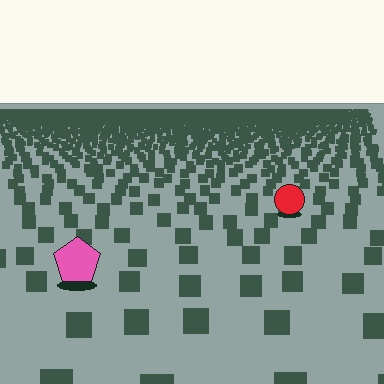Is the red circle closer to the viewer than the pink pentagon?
No. The pink pentagon is closer — you can tell from the texture gradient: the ground texture is coarser near it.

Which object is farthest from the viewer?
The red circle is farthest from the viewer. It appears smaller and the ground texture around it is denser.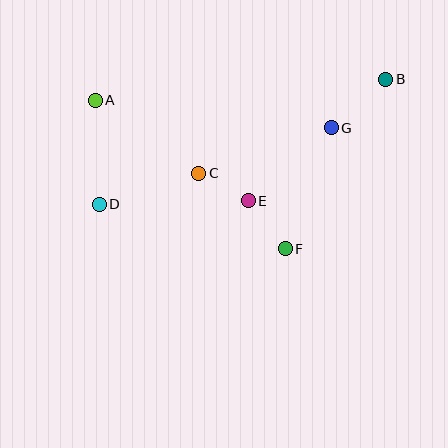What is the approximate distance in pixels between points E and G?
The distance between E and G is approximately 110 pixels.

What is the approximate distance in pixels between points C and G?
The distance between C and G is approximately 140 pixels.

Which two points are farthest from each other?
Points B and D are farthest from each other.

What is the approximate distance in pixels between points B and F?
The distance between B and F is approximately 197 pixels.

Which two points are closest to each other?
Points C and E are closest to each other.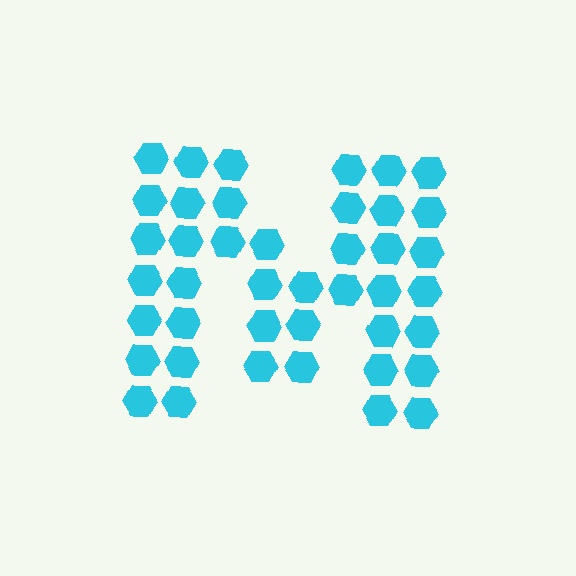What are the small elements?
The small elements are hexagons.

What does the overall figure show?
The overall figure shows the letter M.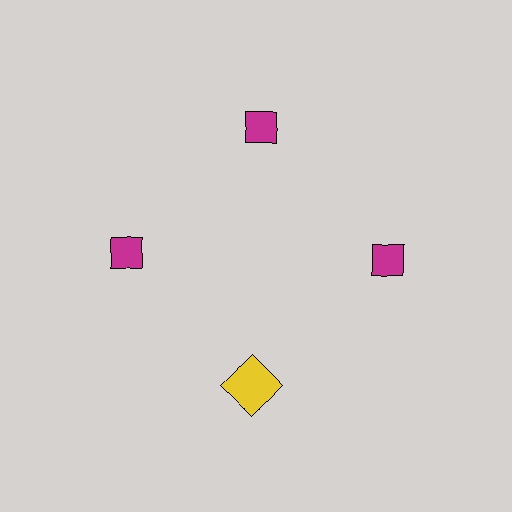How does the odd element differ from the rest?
It differs in both color (yellow instead of magenta) and shape (square instead of diamond).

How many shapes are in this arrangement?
There are 4 shapes arranged in a ring pattern.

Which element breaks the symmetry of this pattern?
The yellow square at roughly the 6 o'clock position breaks the symmetry. All other shapes are magenta diamonds.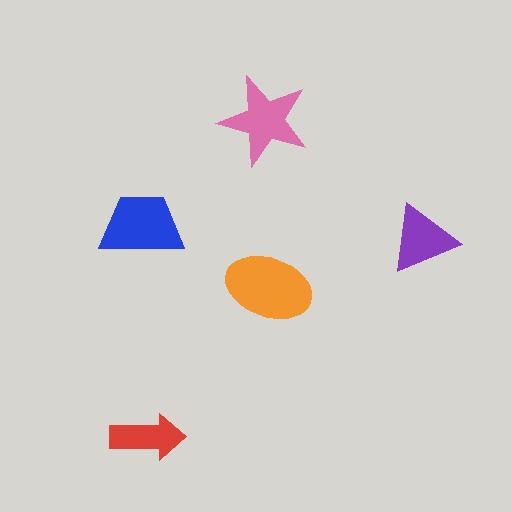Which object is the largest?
The orange ellipse.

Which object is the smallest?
The red arrow.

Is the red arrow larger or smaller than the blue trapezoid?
Smaller.